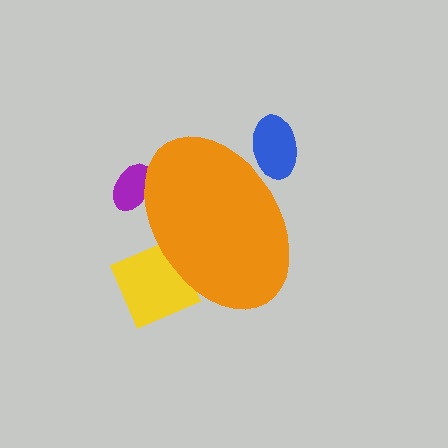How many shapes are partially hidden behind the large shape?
3 shapes are partially hidden.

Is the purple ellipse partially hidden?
Yes, the purple ellipse is partially hidden behind the orange ellipse.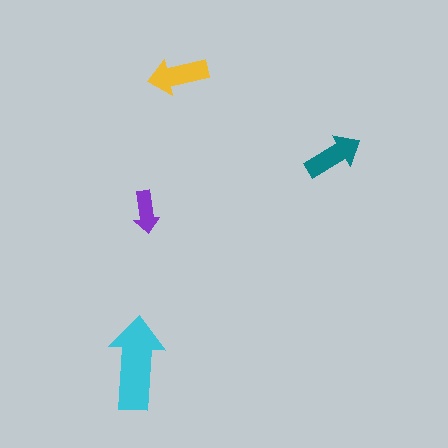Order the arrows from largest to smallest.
the cyan one, the yellow one, the teal one, the purple one.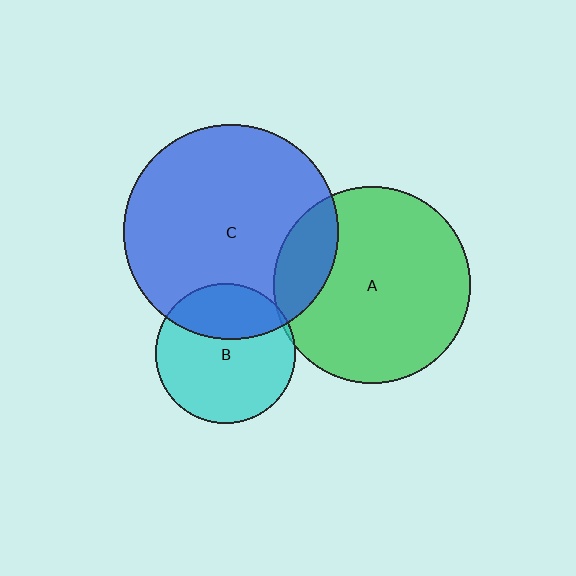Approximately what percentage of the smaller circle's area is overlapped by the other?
Approximately 20%.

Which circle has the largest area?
Circle C (blue).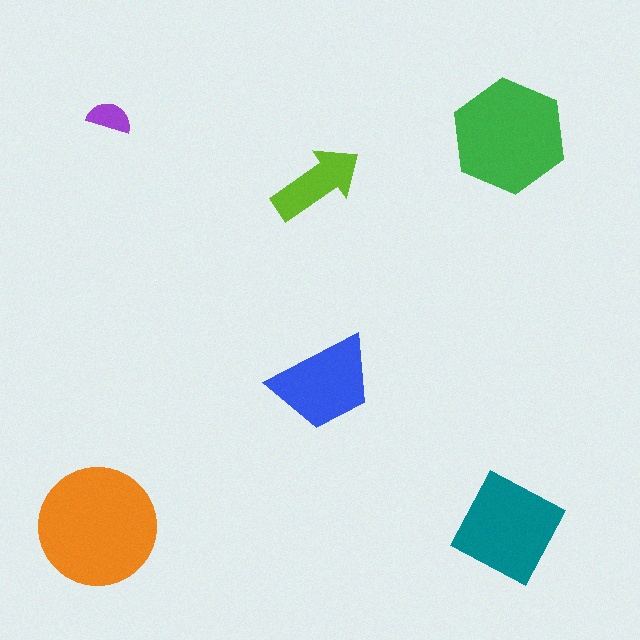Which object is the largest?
The orange circle.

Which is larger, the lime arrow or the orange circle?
The orange circle.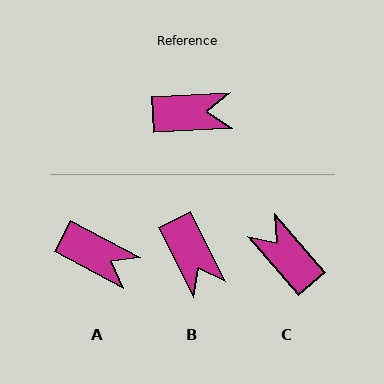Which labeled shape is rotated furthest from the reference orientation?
C, about 128 degrees away.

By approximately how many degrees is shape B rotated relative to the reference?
Approximately 67 degrees clockwise.